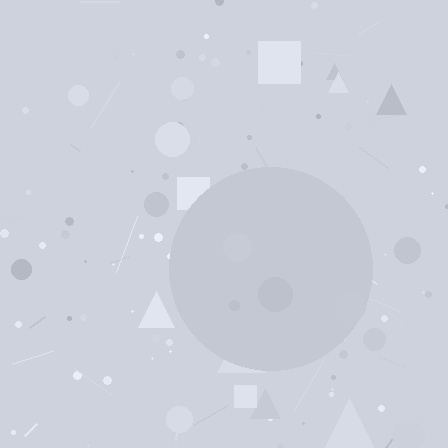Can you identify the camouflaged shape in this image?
The camouflaged shape is a circle.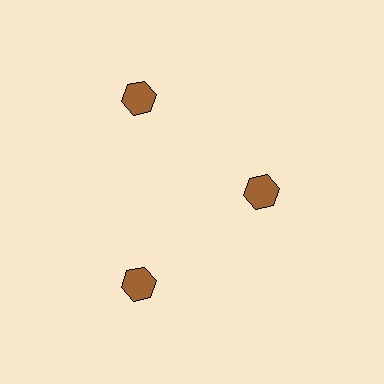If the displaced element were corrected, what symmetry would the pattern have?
It would have 3-fold rotational symmetry — the pattern would map onto itself every 120 degrees.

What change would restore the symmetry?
The symmetry would be restored by moving it outward, back onto the ring so that all 3 hexagons sit at equal angles and equal distance from the center.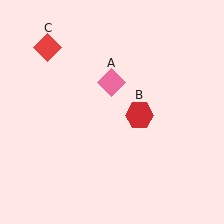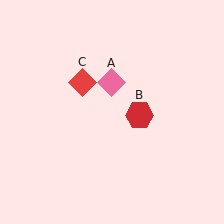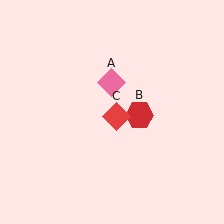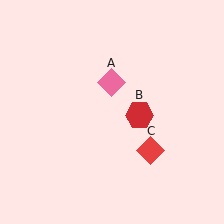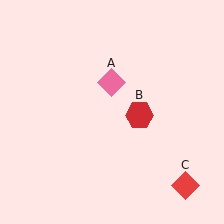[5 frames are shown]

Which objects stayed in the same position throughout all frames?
Pink diamond (object A) and red hexagon (object B) remained stationary.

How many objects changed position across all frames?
1 object changed position: red diamond (object C).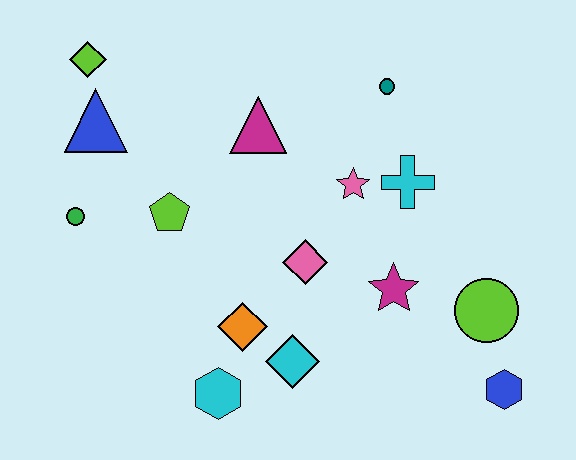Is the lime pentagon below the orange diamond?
No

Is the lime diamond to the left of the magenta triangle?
Yes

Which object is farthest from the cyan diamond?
The lime diamond is farthest from the cyan diamond.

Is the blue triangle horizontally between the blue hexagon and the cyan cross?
No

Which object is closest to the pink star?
The cyan cross is closest to the pink star.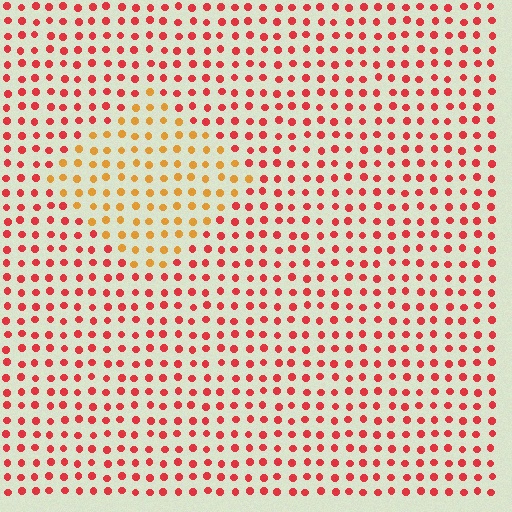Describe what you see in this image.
The image is filled with small red elements in a uniform arrangement. A diamond-shaped region is visible where the elements are tinted to a slightly different hue, forming a subtle color boundary.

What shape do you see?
I see a diamond.